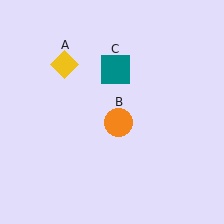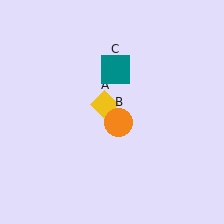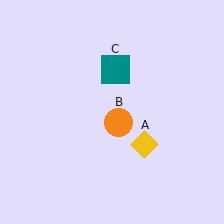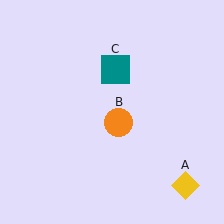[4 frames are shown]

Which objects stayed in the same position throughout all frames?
Orange circle (object B) and teal square (object C) remained stationary.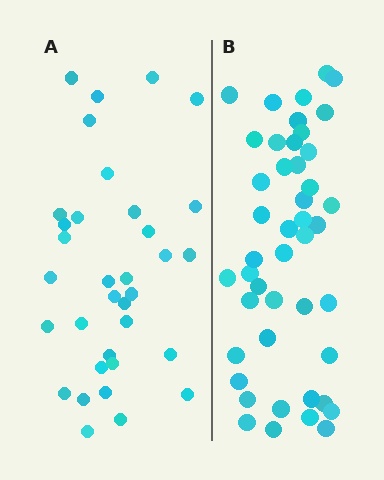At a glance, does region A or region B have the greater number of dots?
Region B (the right region) has more dots.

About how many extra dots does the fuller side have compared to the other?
Region B has roughly 12 or so more dots than region A.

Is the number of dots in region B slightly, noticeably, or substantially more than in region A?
Region B has noticeably more, but not dramatically so. The ratio is roughly 1.3 to 1.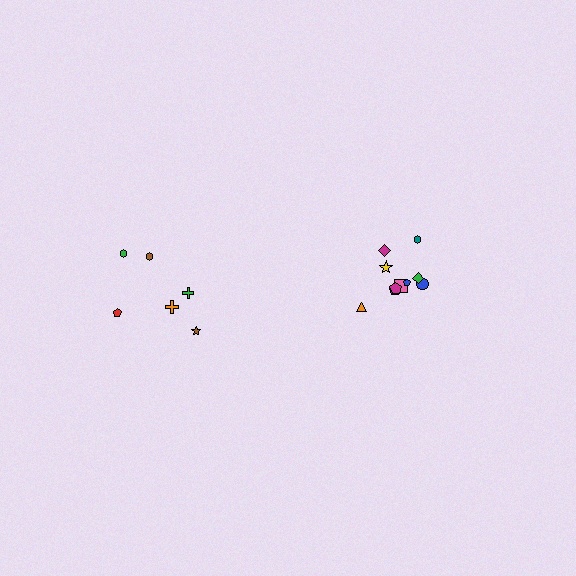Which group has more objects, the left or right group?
The right group.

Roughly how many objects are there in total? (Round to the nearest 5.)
Roughly 15 objects in total.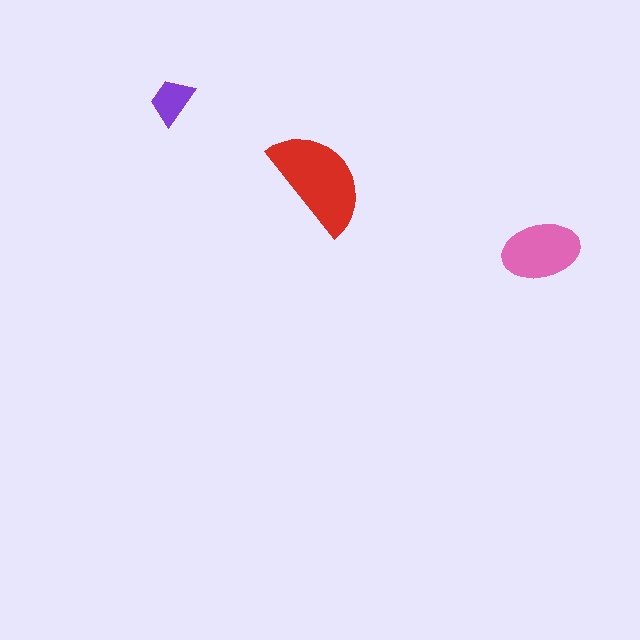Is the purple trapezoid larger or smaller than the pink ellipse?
Smaller.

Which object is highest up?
The purple trapezoid is topmost.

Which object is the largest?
The red semicircle.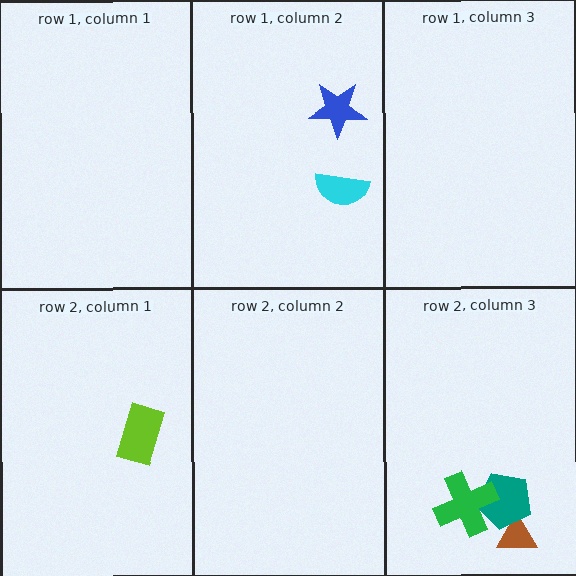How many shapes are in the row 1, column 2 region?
2.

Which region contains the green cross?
The row 2, column 3 region.